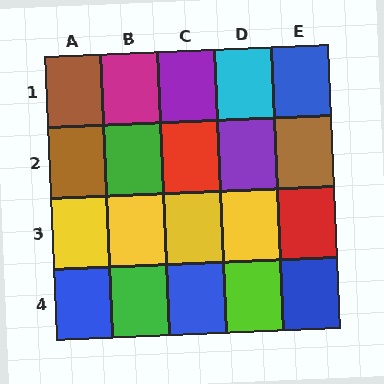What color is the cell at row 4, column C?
Blue.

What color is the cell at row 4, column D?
Lime.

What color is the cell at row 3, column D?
Yellow.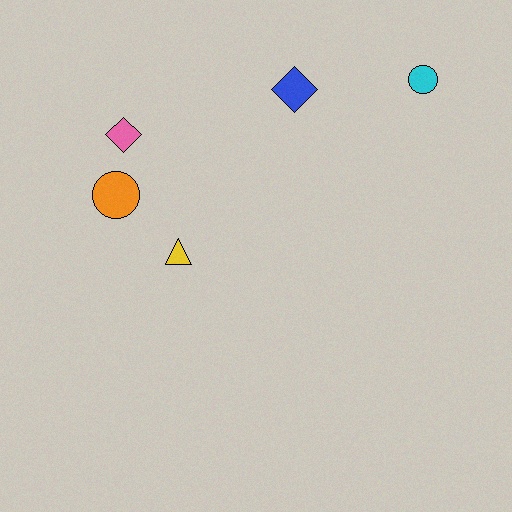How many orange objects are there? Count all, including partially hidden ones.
There is 1 orange object.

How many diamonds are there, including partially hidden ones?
There are 2 diamonds.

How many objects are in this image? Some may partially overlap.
There are 5 objects.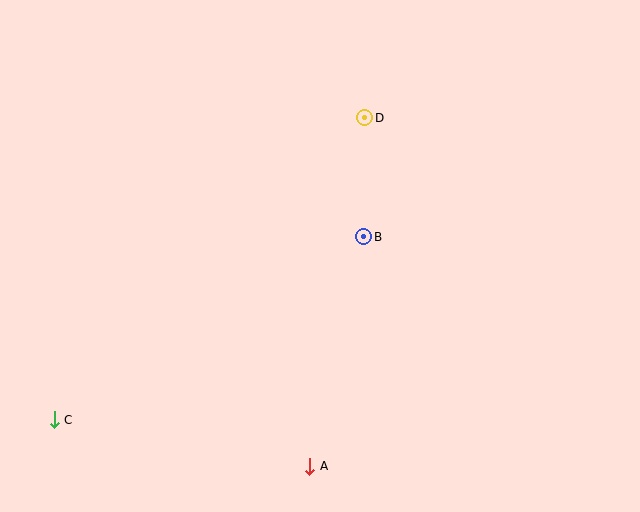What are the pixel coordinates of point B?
Point B is at (364, 237).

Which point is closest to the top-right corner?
Point D is closest to the top-right corner.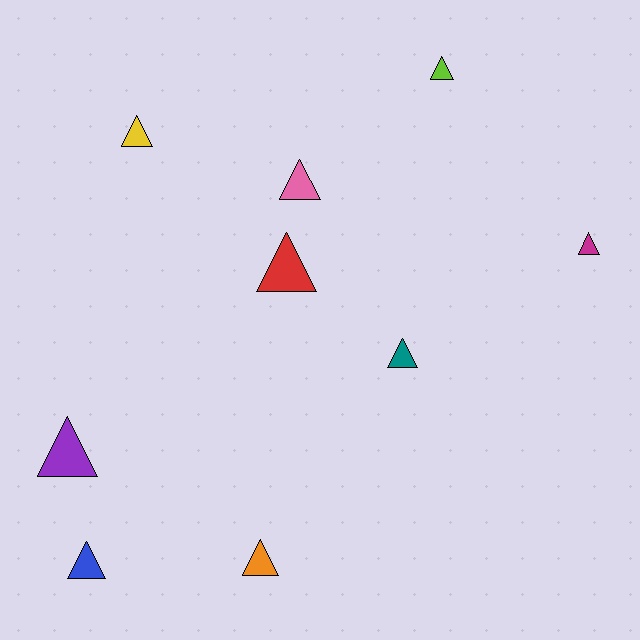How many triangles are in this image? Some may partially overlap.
There are 9 triangles.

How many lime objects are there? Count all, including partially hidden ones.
There is 1 lime object.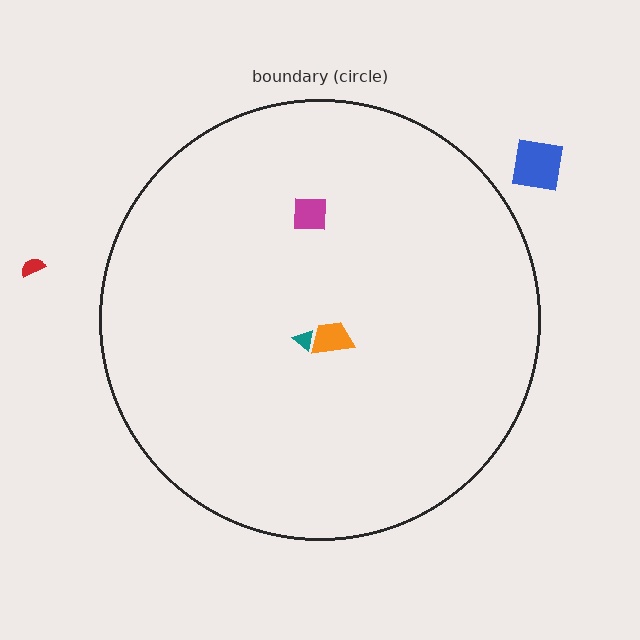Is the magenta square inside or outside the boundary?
Inside.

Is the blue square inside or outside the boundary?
Outside.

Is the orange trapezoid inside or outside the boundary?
Inside.